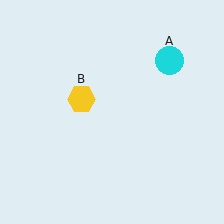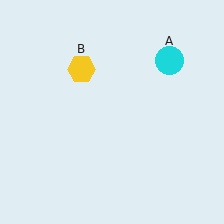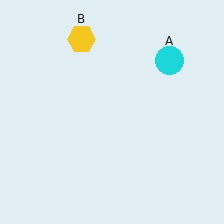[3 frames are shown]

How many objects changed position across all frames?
1 object changed position: yellow hexagon (object B).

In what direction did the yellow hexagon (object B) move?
The yellow hexagon (object B) moved up.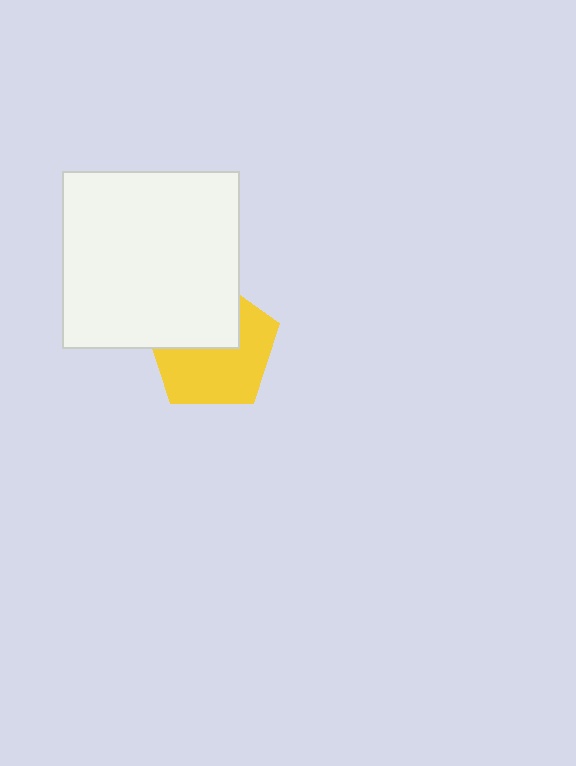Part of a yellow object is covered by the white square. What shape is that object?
It is a pentagon.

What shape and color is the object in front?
The object in front is a white square.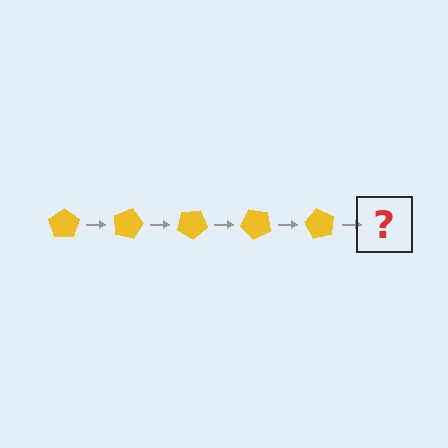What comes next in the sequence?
The next element should be a yellow pentagon rotated 75 degrees.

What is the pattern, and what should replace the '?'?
The pattern is that the pentagon rotates 15 degrees each step. The '?' should be a yellow pentagon rotated 75 degrees.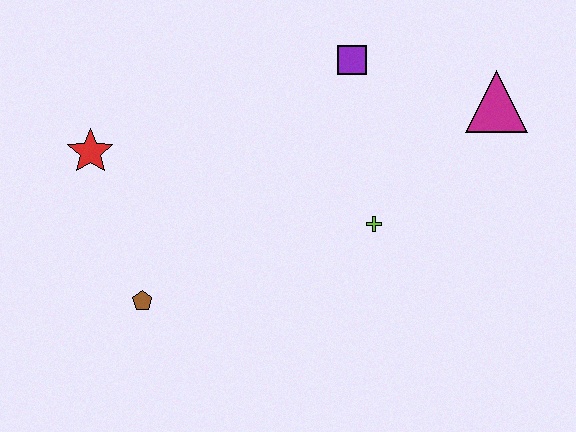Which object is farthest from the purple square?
The brown pentagon is farthest from the purple square.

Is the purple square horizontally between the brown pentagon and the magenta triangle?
Yes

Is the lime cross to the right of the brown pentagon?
Yes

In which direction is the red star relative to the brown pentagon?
The red star is above the brown pentagon.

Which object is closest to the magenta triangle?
The purple square is closest to the magenta triangle.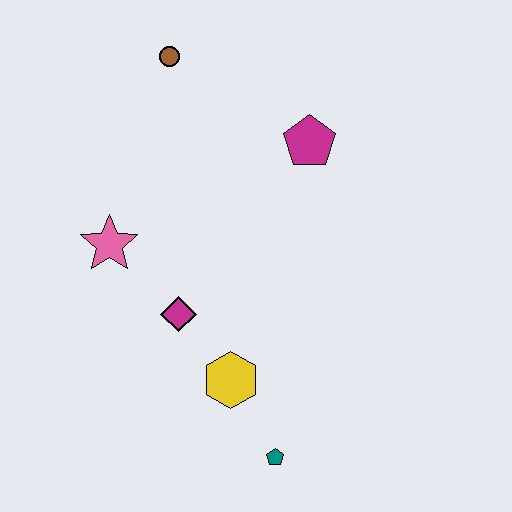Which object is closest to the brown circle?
The magenta pentagon is closest to the brown circle.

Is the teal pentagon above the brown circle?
No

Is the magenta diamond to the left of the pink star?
No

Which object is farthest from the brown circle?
The teal pentagon is farthest from the brown circle.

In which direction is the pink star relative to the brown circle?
The pink star is below the brown circle.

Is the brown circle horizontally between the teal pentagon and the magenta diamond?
No